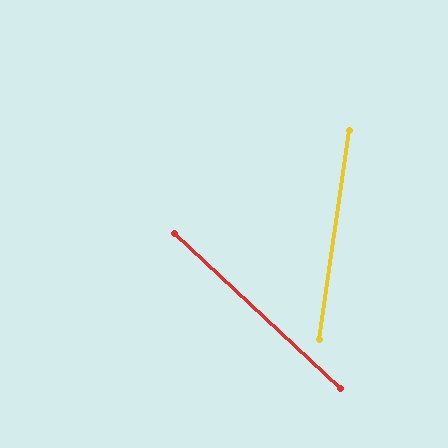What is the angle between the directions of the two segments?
Approximately 55 degrees.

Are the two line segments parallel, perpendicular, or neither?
Neither parallel nor perpendicular — they differ by about 55°.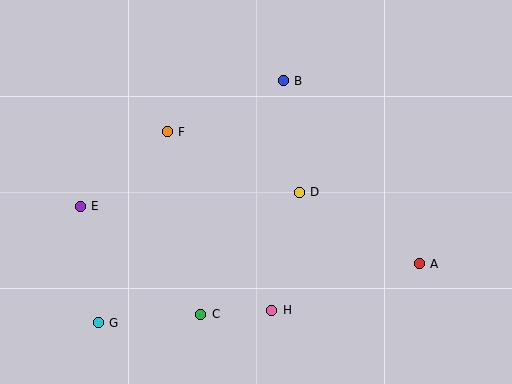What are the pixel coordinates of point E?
Point E is at (80, 206).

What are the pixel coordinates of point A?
Point A is at (419, 264).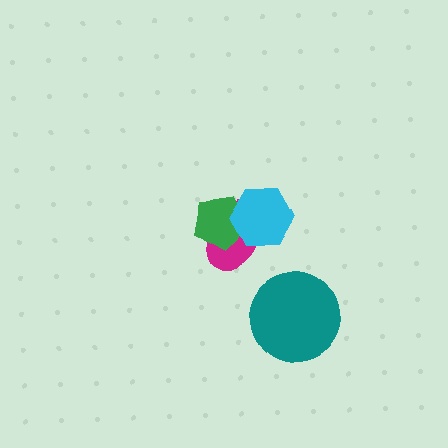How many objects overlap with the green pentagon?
2 objects overlap with the green pentagon.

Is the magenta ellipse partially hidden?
Yes, it is partially covered by another shape.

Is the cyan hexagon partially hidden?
No, no other shape covers it.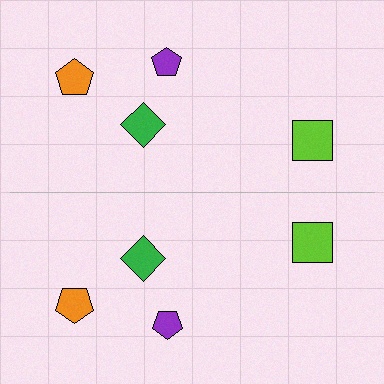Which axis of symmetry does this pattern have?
The pattern has a horizontal axis of symmetry running through the center of the image.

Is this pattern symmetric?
Yes, this pattern has bilateral (reflection) symmetry.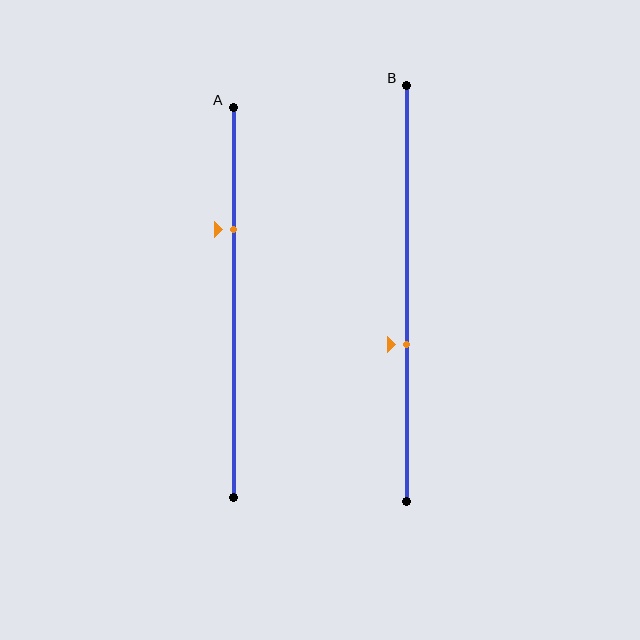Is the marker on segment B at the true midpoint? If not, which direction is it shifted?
No, the marker on segment B is shifted downward by about 12% of the segment length.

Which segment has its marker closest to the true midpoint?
Segment B has its marker closest to the true midpoint.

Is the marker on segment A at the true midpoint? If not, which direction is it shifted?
No, the marker on segment A is shifted upward by about 19% of the segment length.